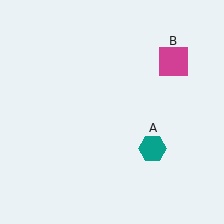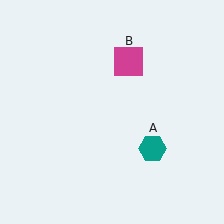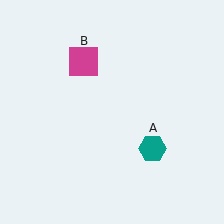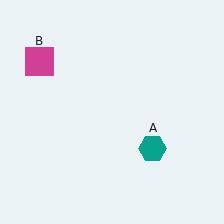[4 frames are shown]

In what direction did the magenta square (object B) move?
The magenta square (object B) moved left.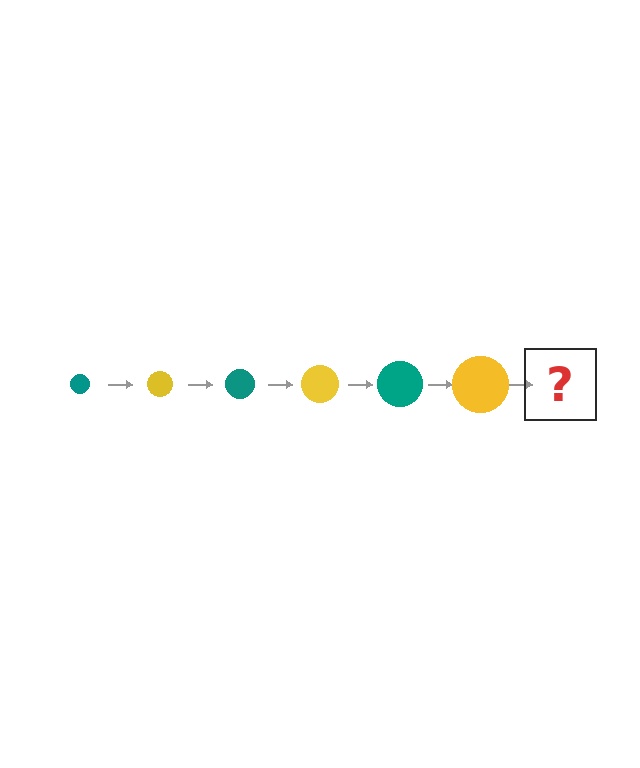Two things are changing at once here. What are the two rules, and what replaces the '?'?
The two rules are that the circle grows larger each step and the color cycles through teal and yellow. The '?' should be a teal circle, larger than the previous one.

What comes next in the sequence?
The next element should be a teal circle, larger than the previous one.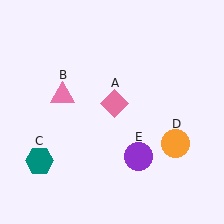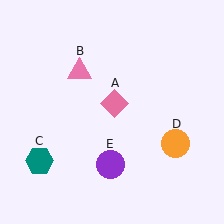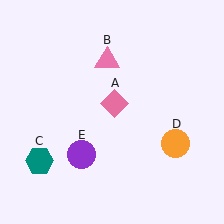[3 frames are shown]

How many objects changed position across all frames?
2 objects changed position: pink triangle (object B), purple circle (object E).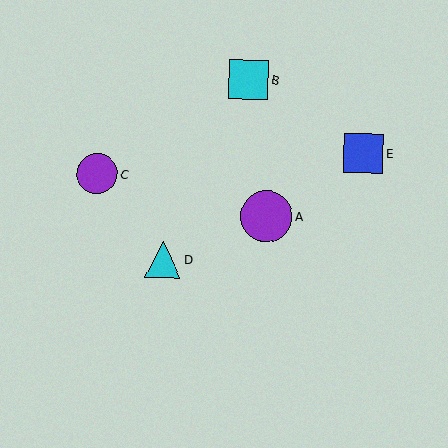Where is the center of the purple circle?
The center of the purple circle is at (97, 174).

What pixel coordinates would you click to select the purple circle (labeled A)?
Click at (267, 216) to select the purple circle A.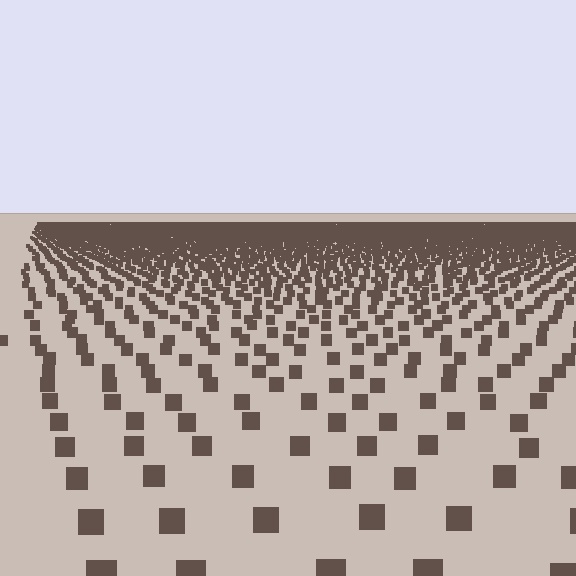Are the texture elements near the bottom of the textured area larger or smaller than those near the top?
Larger. Near the bottom, elements are closer to the viewer and appear at a bigger on-screen size.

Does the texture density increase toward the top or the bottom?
Density increases toward the top.